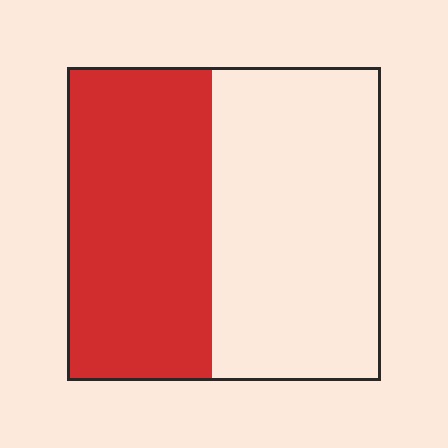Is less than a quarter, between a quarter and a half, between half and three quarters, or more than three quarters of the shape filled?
Between a quarter and a half.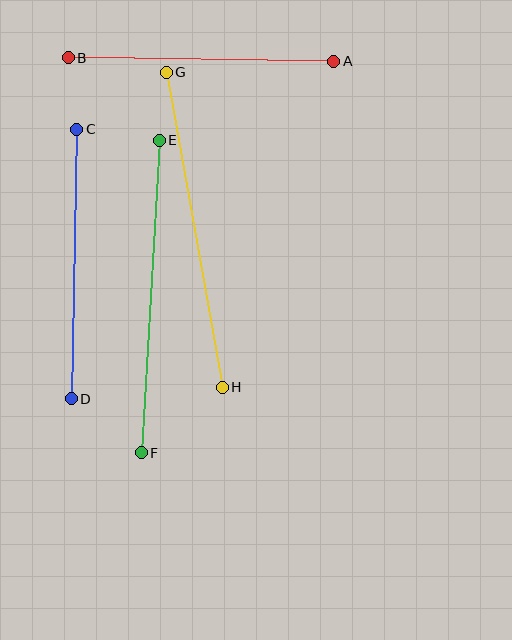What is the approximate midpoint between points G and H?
The midpoint is at approximately (194, 230) pixels.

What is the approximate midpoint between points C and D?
The midpoint is at approximately (74, 264) pixels.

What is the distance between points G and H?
The distance is approximately 320 pixels.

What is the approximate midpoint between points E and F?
The midpoint is at approximately (150, 296) pixels.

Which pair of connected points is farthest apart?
Points G and H are farthest apart.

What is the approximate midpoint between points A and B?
The midpoint is at approximately (201, 60) pixels.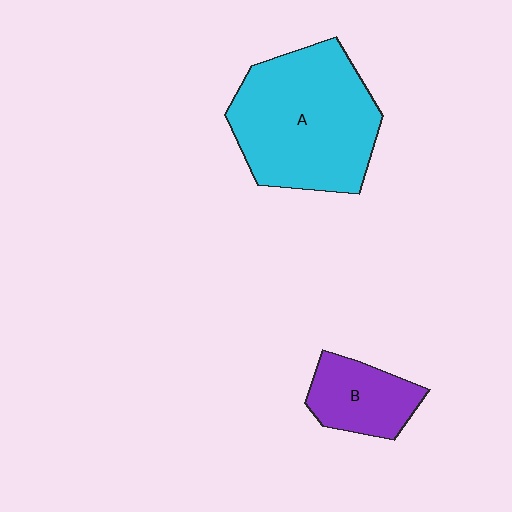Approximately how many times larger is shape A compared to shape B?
Approximately 2.5 times.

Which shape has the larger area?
Shape A (cyan).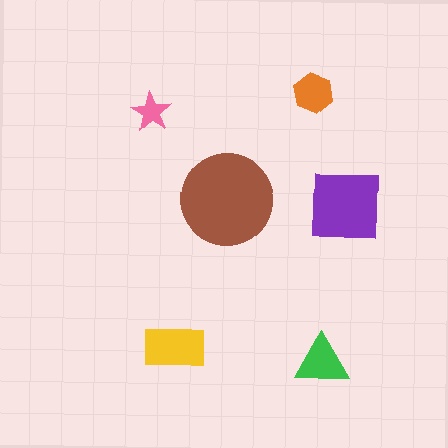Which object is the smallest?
The pink star.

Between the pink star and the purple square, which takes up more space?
The purple square.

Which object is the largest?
The brown circle.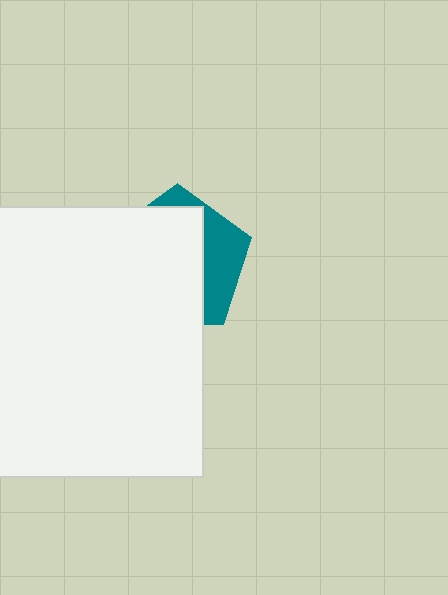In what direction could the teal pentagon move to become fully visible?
The teal pentagon could move right. That would shift it out from behind the white square entirely.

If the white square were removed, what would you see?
You would see the complete teal pentagon.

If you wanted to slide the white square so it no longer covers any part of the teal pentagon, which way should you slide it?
Slide it left — that is the most direct way to separate the two shapes.